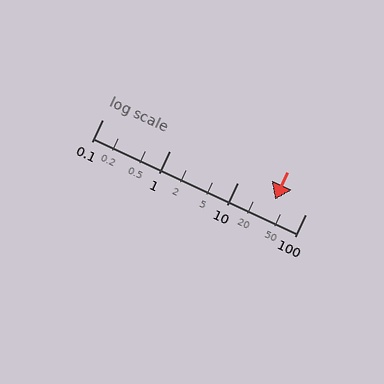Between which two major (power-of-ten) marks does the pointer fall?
The pointer is between 10 and 100.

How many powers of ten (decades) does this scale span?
The scale spans 3 decades, from 0.1 to 100.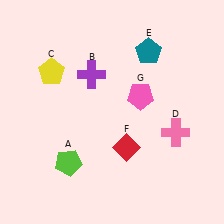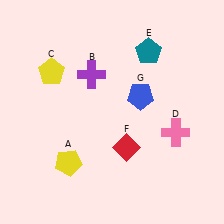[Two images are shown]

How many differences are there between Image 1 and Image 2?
There are 2 differences between the two images.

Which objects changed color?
A changed from lime to yellow. G changed from pink to blue.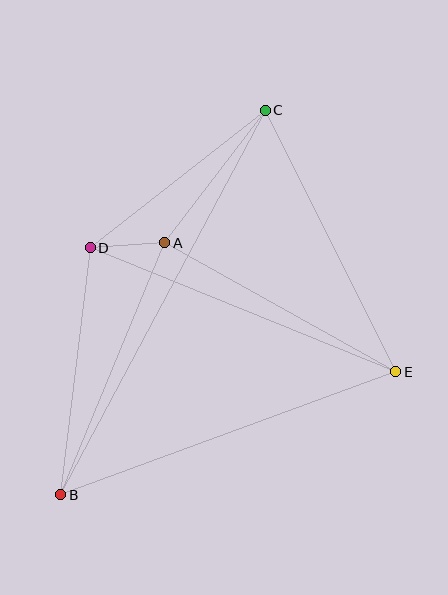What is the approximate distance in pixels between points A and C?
The distance between A and C is approximately 167 pixels.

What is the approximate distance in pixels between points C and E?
The distance between C and E is approximately 292 pixels.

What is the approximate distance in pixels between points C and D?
The distance between C and D is approximately 223 pixels.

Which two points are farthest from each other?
Points B and C are farthest from each other.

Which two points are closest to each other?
Points A and D are closest to each other.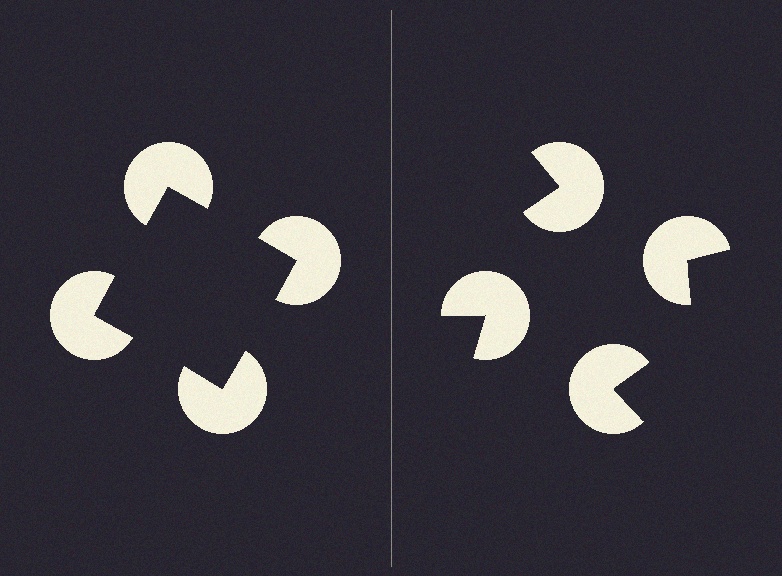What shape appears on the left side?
An illusory square.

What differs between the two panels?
The pac-man discs are positioned identically on both sides; only the wedge orientations differ. On the left they align to a square; on the right they are misaligned.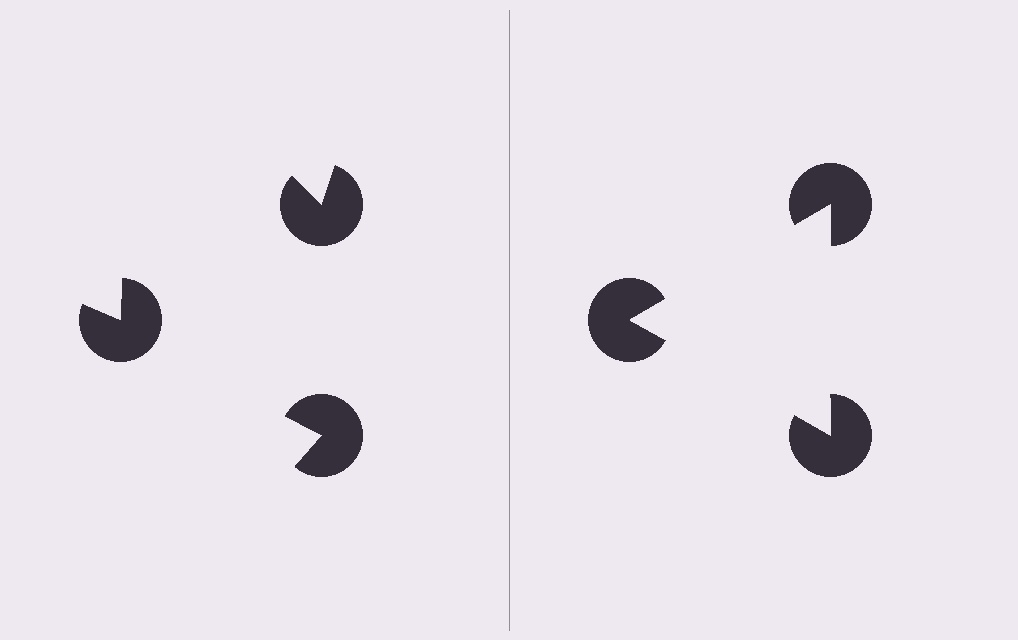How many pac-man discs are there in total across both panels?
6 — 3 on each side.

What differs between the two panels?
The pac-man discs are positioned identically on both sides; only the wedge orientations differ. On the right they align to a triangle; on the left they are misaligned.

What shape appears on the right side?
An illusory triangle.